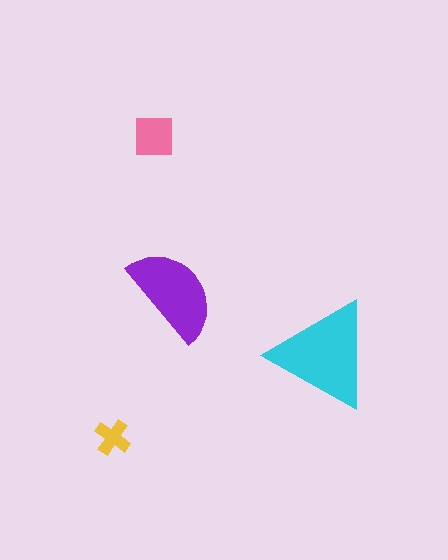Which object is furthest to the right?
The cyan triangle is rightmost.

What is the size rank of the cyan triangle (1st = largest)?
1st.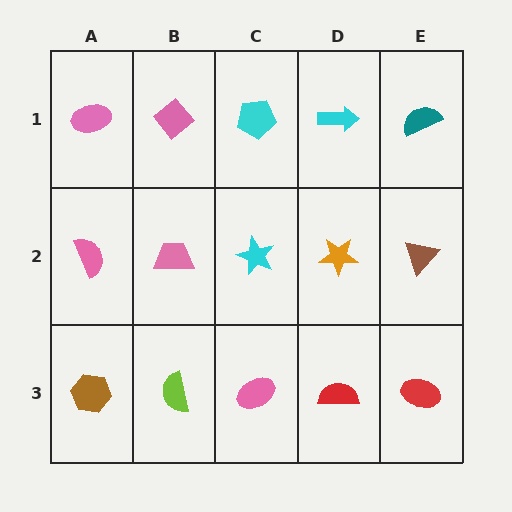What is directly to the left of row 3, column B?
A brown hexagon.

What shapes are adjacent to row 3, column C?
A cyan star (row 2, column C), a lime semicircle (row 3, column B), a red semicircle (row 3, column D).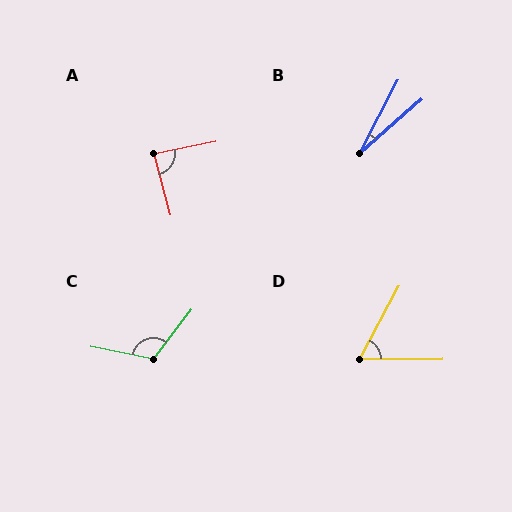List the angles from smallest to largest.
B (21°), D (62°), A (87°), C (116°).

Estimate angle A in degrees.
Approximately 87 degrees.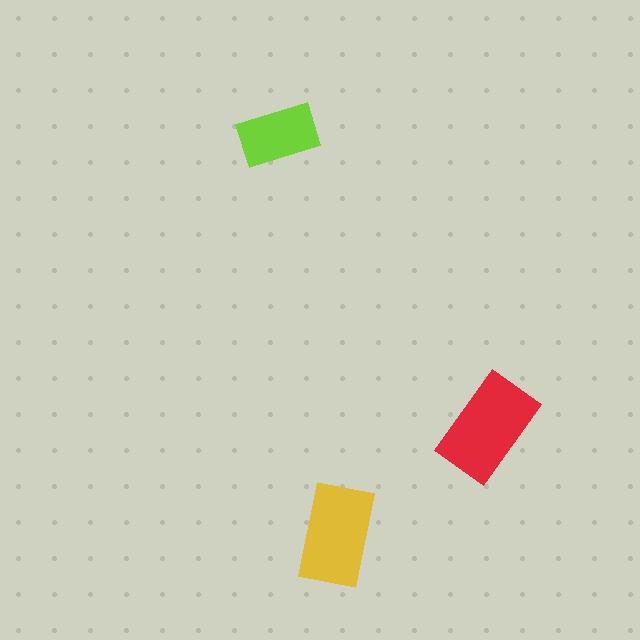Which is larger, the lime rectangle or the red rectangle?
The red one.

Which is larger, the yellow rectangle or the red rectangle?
The red one.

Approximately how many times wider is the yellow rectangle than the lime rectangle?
About 1.5 times wider.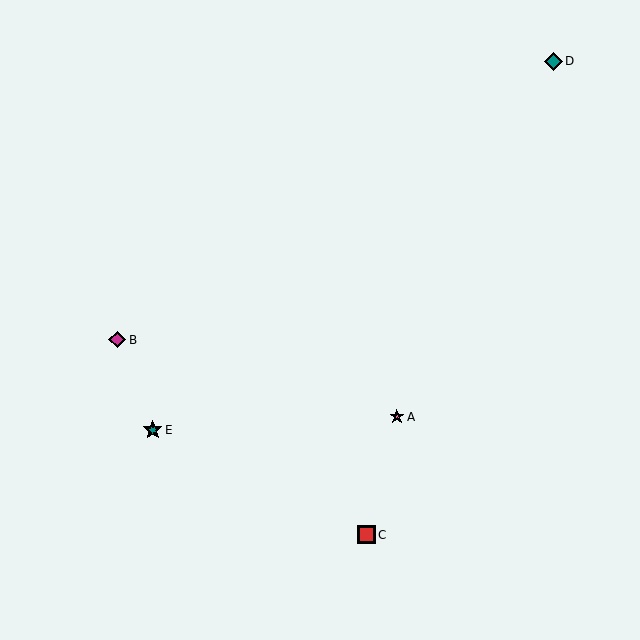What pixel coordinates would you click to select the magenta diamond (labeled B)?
Click at (117, 340) to select the magenta diamond B.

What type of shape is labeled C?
Shape C is a red square.